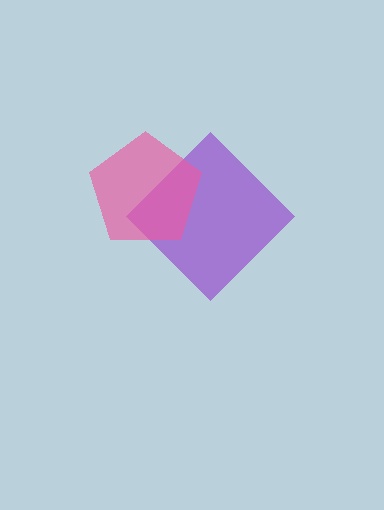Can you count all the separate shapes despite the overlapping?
Yes, there are 2 separate shapes.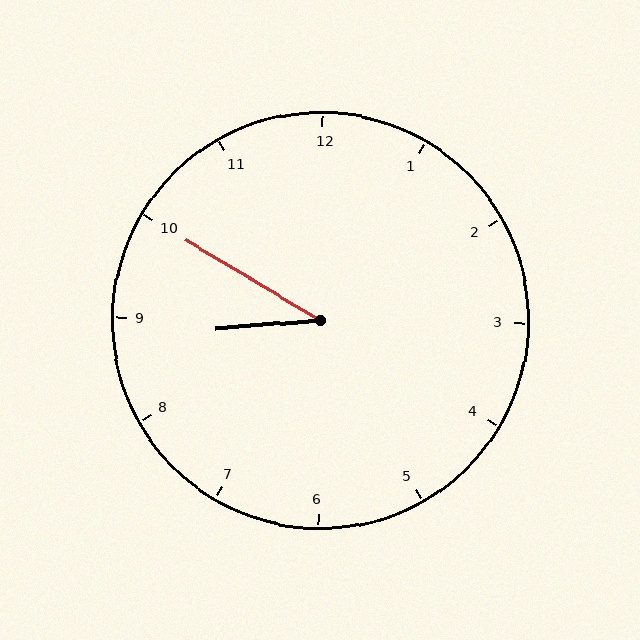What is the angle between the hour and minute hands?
Approximately 35 degrees.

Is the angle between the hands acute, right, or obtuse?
It is acute.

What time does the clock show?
8:50.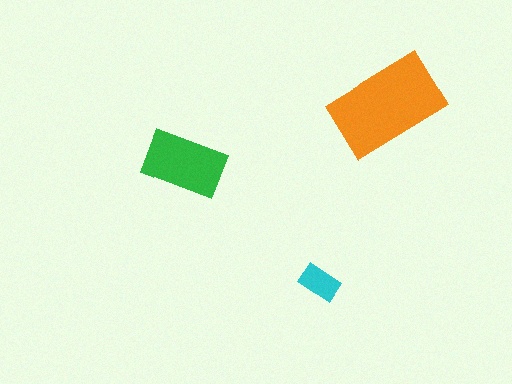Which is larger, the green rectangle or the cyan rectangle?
The green one.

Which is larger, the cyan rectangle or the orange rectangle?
The orange one.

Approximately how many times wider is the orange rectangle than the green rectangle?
About 1.5 times wider.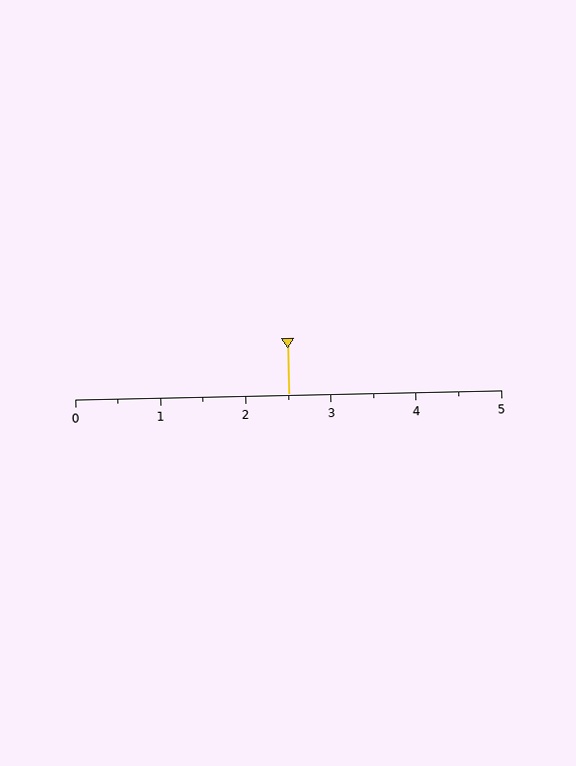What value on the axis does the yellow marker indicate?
The marker indicates approximately 2.5.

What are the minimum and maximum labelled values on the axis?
The axis runs from 0 to 5.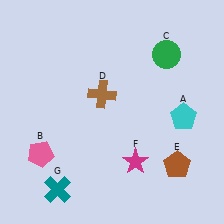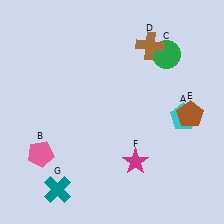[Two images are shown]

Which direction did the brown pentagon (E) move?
The brown pentagon (E) moved up.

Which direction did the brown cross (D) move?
The brown cross (D) moved up.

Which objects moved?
The objects that moved are: the brown cross (D), the brown pentagon (E).